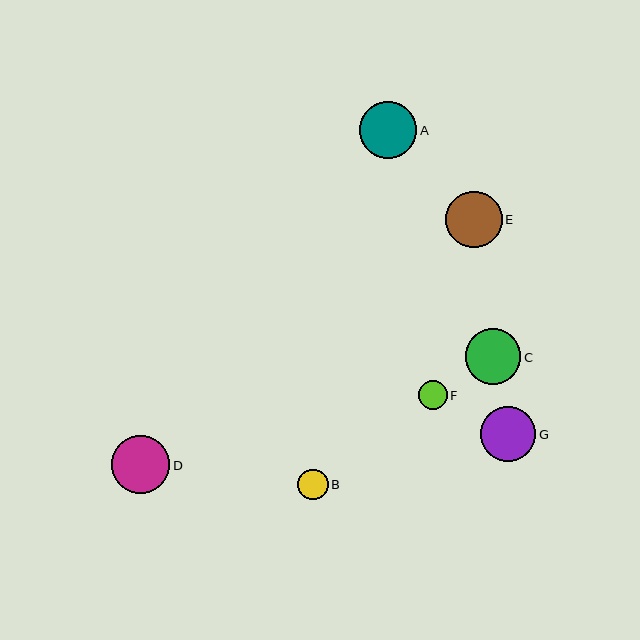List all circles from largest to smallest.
From largest to smallest: D, A, E, C, G, B, F.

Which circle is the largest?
Circle D is the largest with a size of approximately 58 pixels.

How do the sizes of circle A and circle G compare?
Circle A and circle G are approximately the same size.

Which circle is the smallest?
Circle F is the smallest with a size of approximately 29 pixels.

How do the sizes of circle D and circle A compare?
Circle D and circle A are approximately the same size.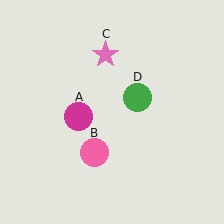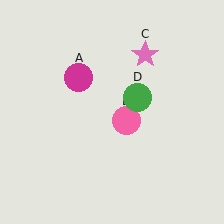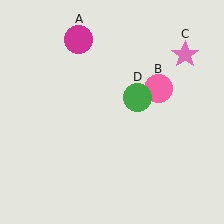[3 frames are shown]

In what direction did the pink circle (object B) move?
The pink circle (object B) moved up and to the right.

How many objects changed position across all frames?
3 objects changed position: magenta circle (object A), pink circle (object B), pink star (object C).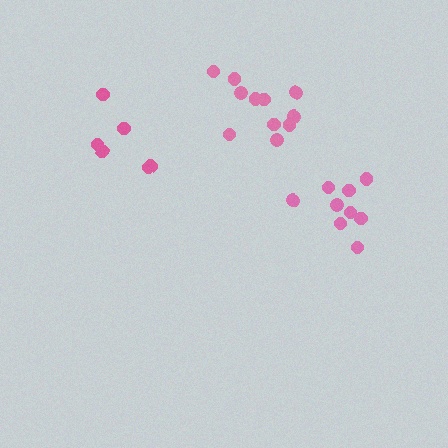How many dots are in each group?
Group 1: 11 dots, Group 2: 7 dots, Group 3: 9 dots (27 total).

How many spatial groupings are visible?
There are 3 spatial groupings.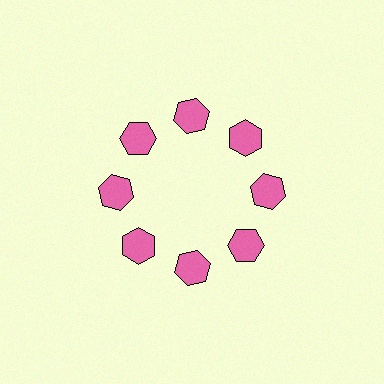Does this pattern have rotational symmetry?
Yes, this pattern has 8-fold rotational symmetry. It looks the same after rotating 45 degrees around the center.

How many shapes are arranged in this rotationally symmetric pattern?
There are 8 shapes, arranged in 8 groups of 1.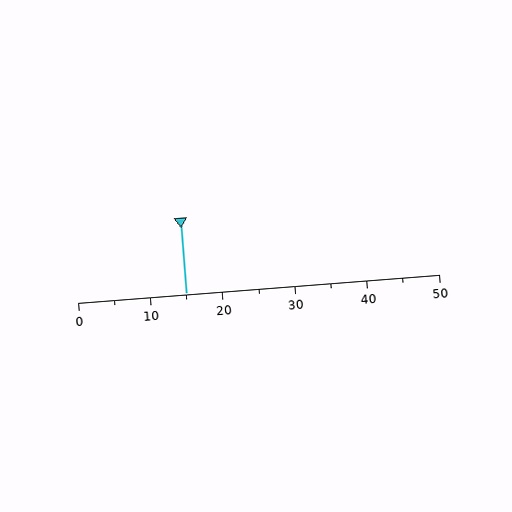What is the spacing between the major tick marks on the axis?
The major ticks are spaced 10 apart.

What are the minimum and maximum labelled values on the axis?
The axis runs from 0 to 50.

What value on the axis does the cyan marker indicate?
The marker indicates approximately 15.